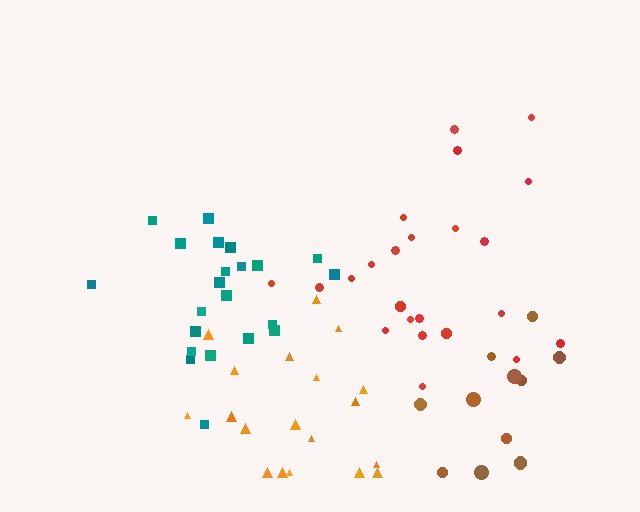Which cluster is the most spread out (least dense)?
Brown.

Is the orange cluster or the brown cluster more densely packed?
Orange.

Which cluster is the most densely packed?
Teal.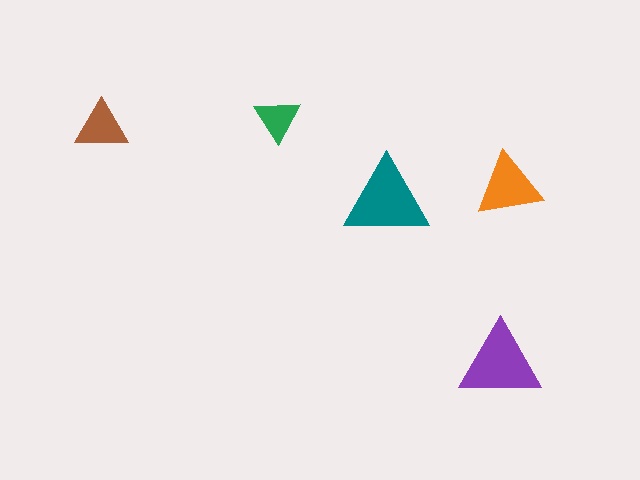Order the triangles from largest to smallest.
the teal one, the purple one, the orange one, the brown one, the green one.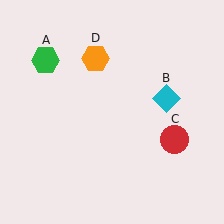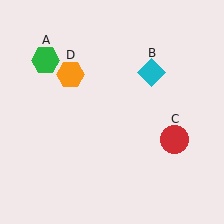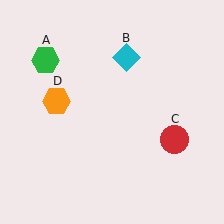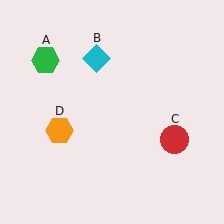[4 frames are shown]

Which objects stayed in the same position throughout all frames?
Green hexagon (object A) and red circle (object C) remained stationary.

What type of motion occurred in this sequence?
The cyan diamond (object B), orange hexagon (object D) rotated counterclockwise around the center of the scene.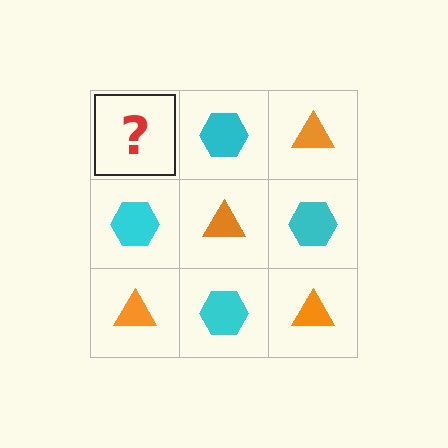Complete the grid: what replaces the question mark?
The question mark should be replaced with an orange triangle.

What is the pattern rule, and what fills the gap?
The rule is that it alternates orange triangle and cyan hexagon in a checkerboard pattern. The gap should be filled with an orange triangle.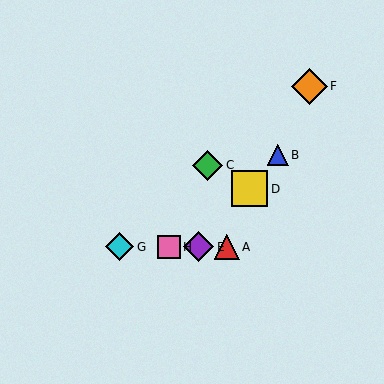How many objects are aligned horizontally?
4 objects (A, E, G, H) are aligned horizontally.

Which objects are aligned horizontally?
Objects A, E, G, H are aligned horizontally.